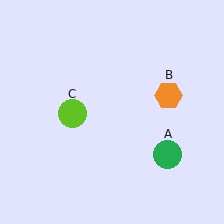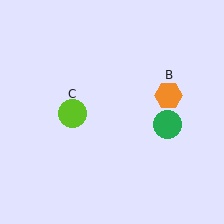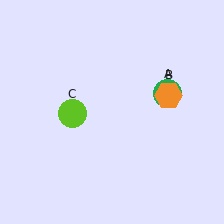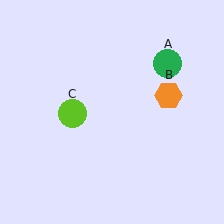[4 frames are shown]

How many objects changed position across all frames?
1 object changed position: green circle (object A).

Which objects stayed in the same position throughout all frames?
Orange hexagon (object B) and lime circle (object C) remained stationary.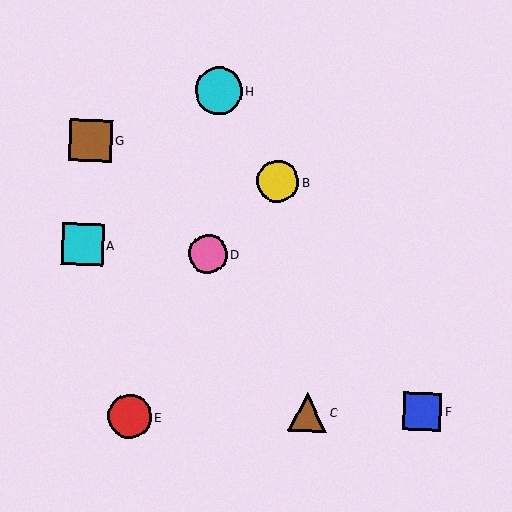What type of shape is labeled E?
Shape E is a red circle.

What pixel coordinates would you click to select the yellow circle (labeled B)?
Click at (278, 182) to select the yellow circle B.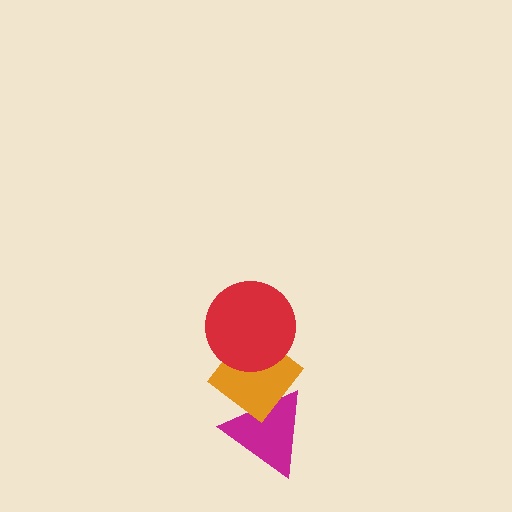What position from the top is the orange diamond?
The orange diamond is 2nd from the top.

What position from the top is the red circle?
The red circle is 1st from the top.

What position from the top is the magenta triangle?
The magenta triangle is 3rd from the top.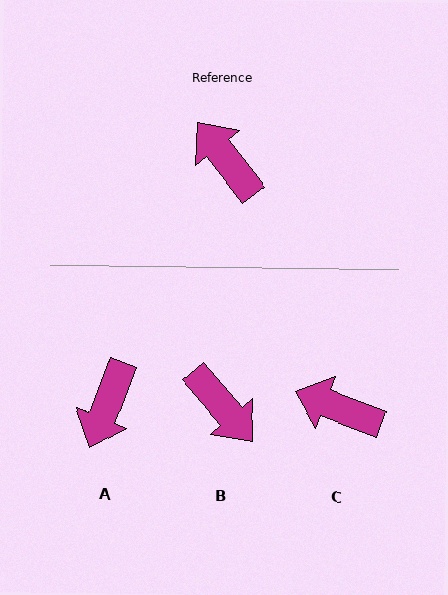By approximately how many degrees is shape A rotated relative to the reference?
Approximately 121 degrees counter-clockwise.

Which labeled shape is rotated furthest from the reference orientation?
B, about 178 degrees away.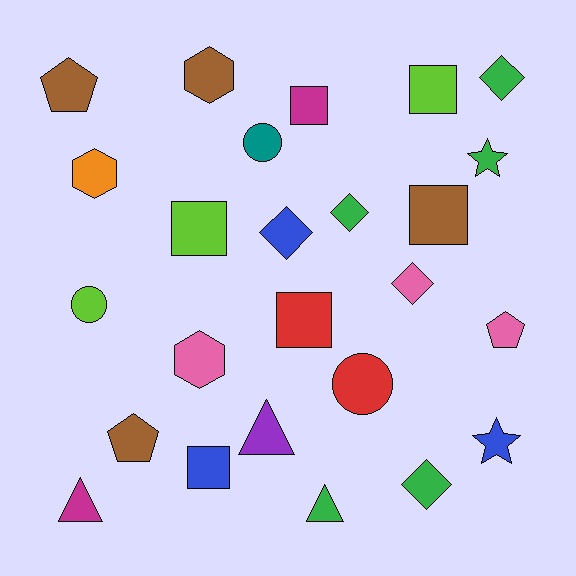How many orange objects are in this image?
There is 1 orange object.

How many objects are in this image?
There are 25 objects.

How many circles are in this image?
There are 3 circles.